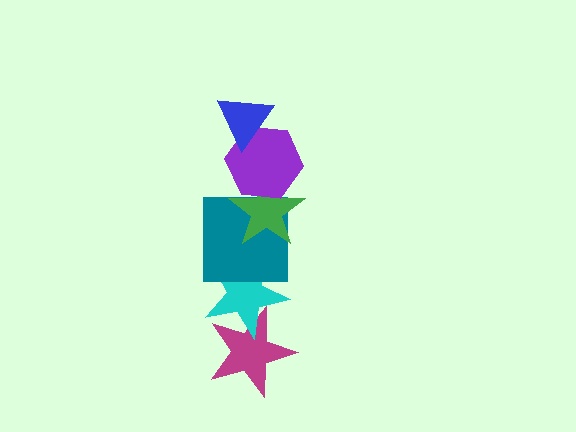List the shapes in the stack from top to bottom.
From top to bottom: the blue triangle, the purple hexagon, the green star, the teal square, the cyan star, the magenta star.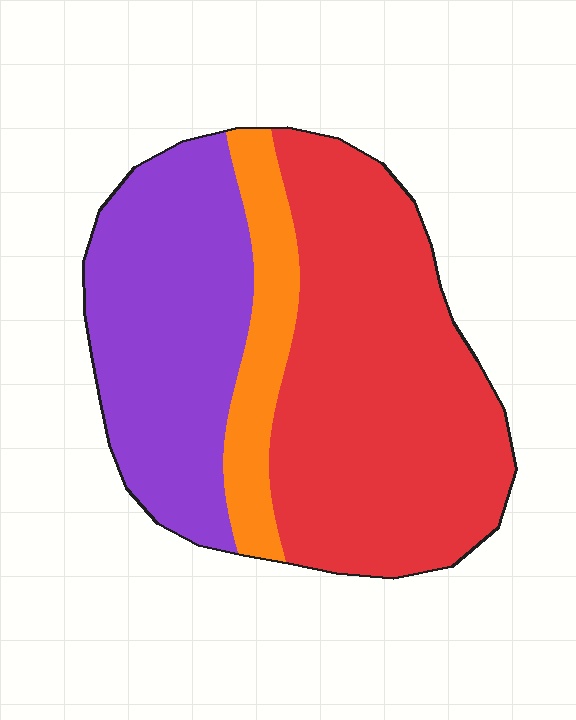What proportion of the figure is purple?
Purple covers about 35% of the figure.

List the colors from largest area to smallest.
From largest to smallest: red, purple, orange.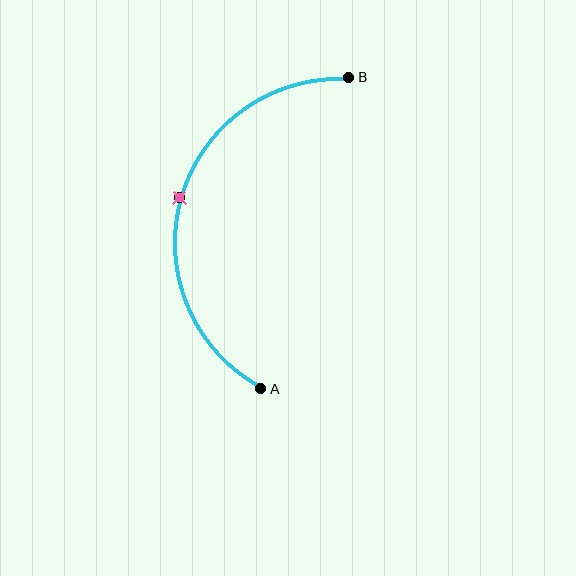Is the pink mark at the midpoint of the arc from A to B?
Yes. The pink mark lies on the arc at equal arc-length from both A and B — it is the arc midpoint.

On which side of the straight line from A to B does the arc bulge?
The arc bulges to the left of the straight line connecting A and B.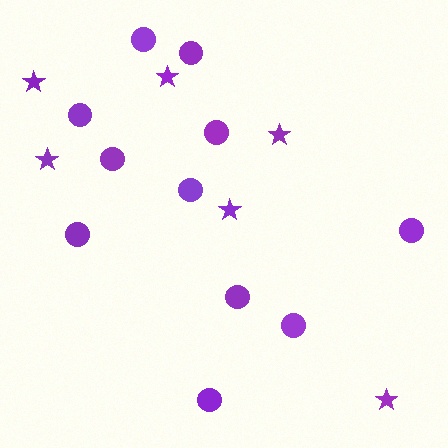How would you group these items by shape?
There are 2 groups: one group of circles (11) and one group of stars (6).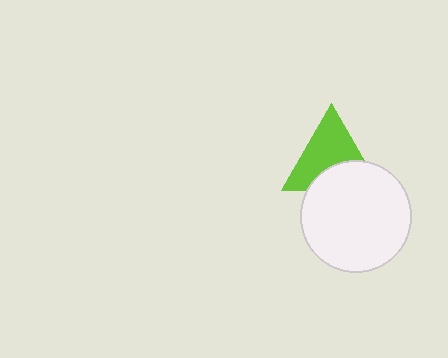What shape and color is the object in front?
The object in front is a white circle.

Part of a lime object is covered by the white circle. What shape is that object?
It is a triangle.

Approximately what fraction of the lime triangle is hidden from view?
Roughly 37% of the lime triangle is hidden behind the white circle.